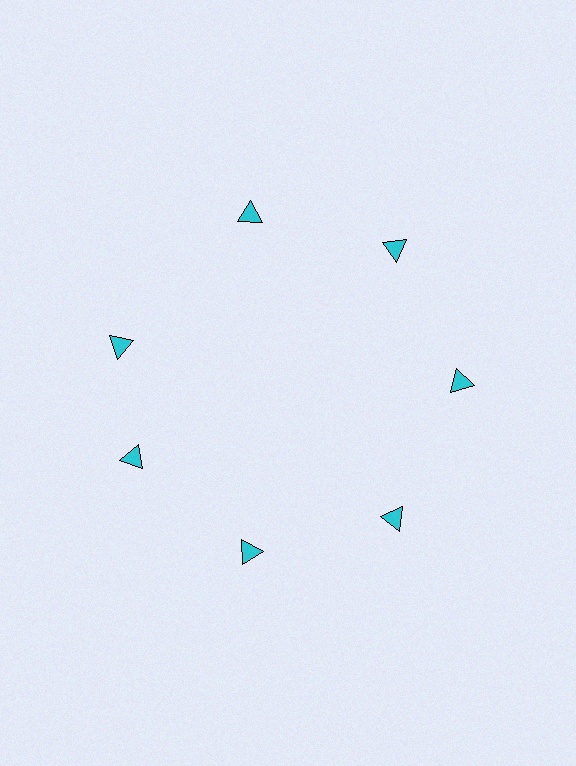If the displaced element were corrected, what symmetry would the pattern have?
It would have 7-fold rotational symmetry — the pattern would map onto itself every 51 degrees.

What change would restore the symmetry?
The symmetry would be restored by rotating it back into even spacing with its neighbors so that all 7 triangles sit at equal angles and equal distance from the center.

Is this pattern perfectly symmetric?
No. The 7 cyan triangles are arranged in a ring, but one element near the 10 o'clock position is rotated out of alignment along the ring, breaking the 7-fold rotational symmetry.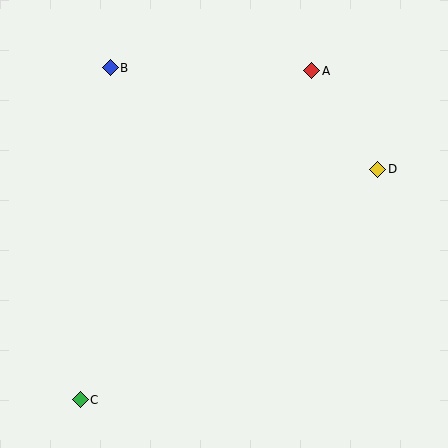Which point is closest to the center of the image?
Point D at (378, 169) is closest to the center.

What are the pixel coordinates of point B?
Point B is at (110, 68).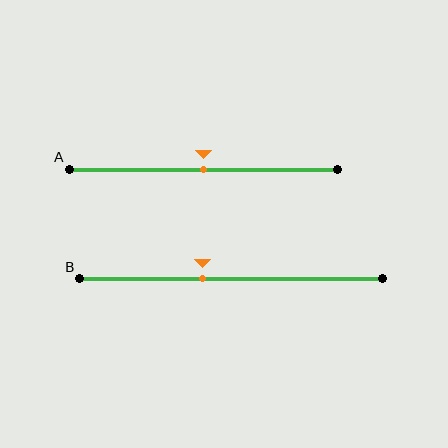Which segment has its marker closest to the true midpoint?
Segment A has its marker closest to the true midpoint.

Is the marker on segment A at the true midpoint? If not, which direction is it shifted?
Yes, the marker on segment A is at the true midpoint.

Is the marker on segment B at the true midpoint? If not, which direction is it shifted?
No, the marker on segment B is shifted to the left by about 9% of the segment length.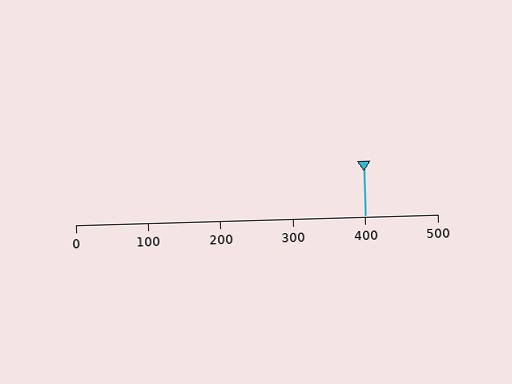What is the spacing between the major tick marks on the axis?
The major ticks are spaced 100 apart.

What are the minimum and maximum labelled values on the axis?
The axis runs from 0 to 500.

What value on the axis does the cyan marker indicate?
The marker indicates approximately 400.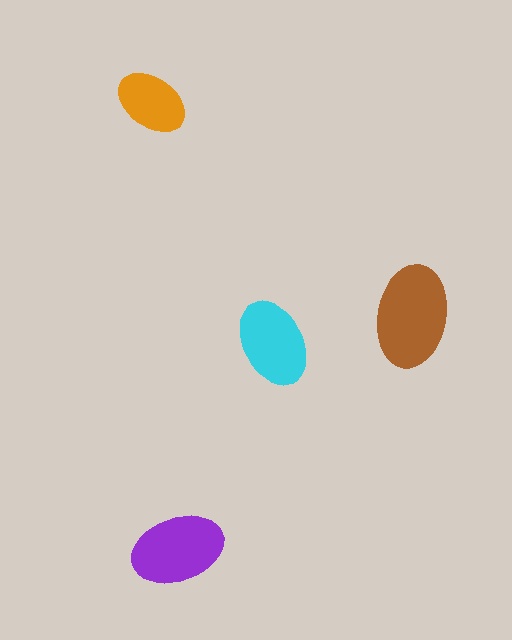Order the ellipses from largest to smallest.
the brown one, the purple one, the cyan one, the orange one.